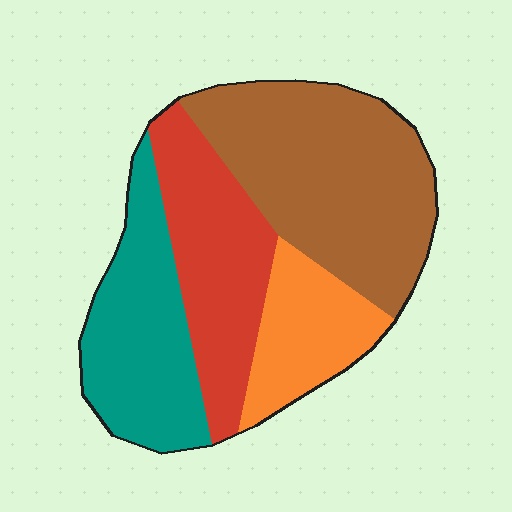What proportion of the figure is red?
Red covers around 25% of the figure.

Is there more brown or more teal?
Brown.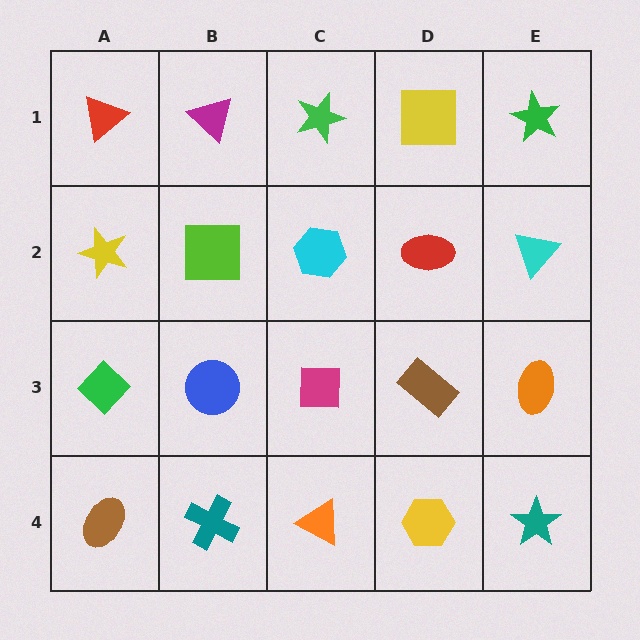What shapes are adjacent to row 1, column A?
A yellow star (row 2, column A), a magenta triangle (row 1, column B).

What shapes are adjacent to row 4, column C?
A magenta square (row 3, column C), a teal cross (row 4, column B), a yellow hexagon (row 4, column D).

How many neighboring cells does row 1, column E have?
2.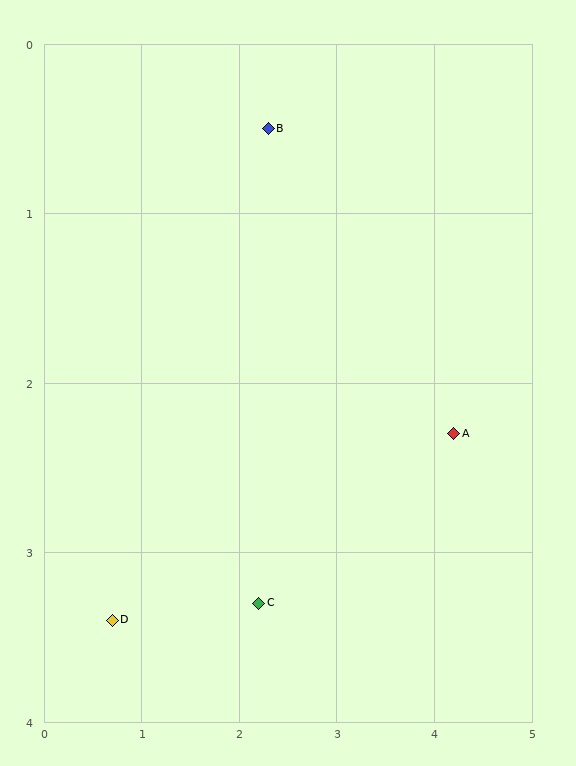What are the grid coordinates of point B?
Point B is at approximately (2.3, 0.5).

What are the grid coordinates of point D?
Point D is at approximately (0.7, 3.4).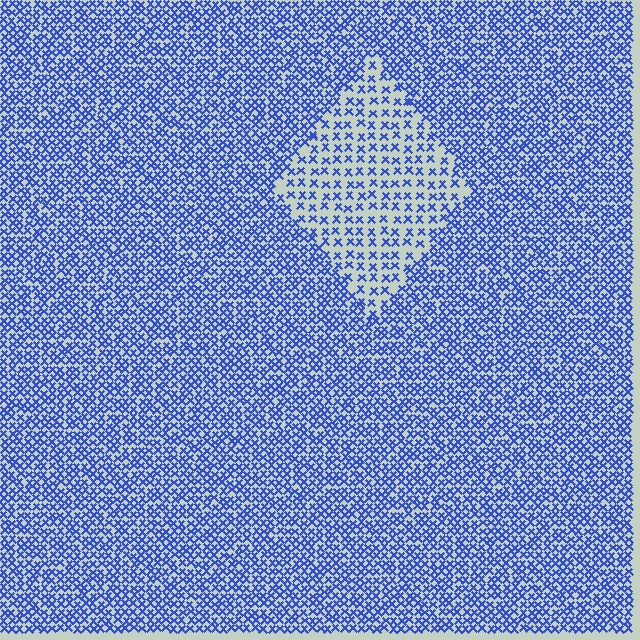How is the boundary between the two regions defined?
The boundary is defined by a change in element density (approximately 2.1x ratio). All elements are the same color, size, and shape.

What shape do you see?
I see a diamond.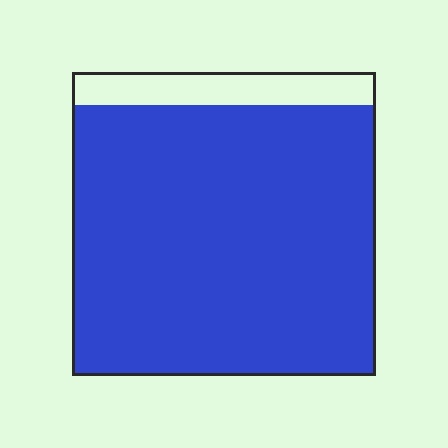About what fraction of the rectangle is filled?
About nine tenths (9/10).